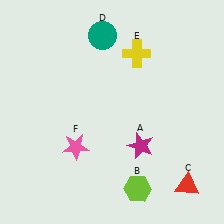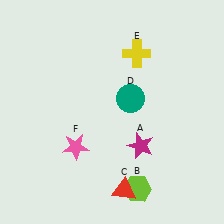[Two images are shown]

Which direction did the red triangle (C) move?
The red triangle (C) moved left.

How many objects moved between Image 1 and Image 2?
2 objects moved between the two images.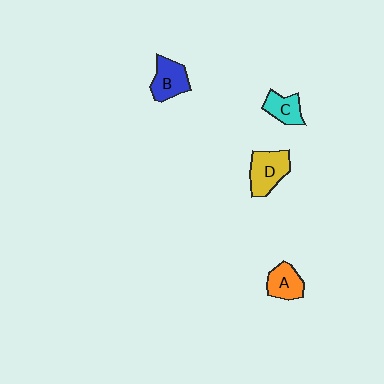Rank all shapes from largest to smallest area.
From largest to smallest: D (yellow), B (blue), A (orange), C (cyan).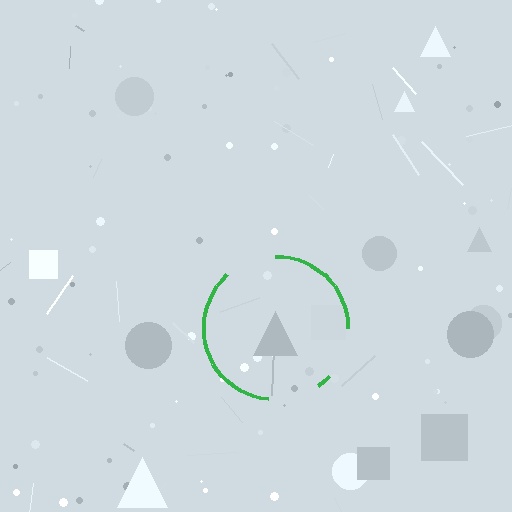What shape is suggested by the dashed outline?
The dashed outline suggests a circle.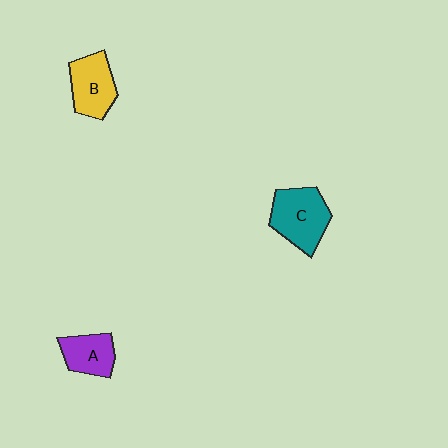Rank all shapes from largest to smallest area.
From largest to smallest: C (teal), B (yellow), A (purple).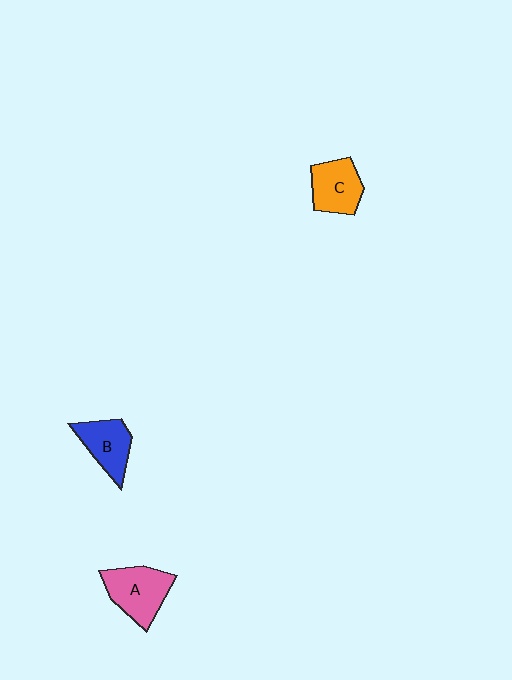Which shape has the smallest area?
Shape B (blue).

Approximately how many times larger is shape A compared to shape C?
Approximately 1.2 times.